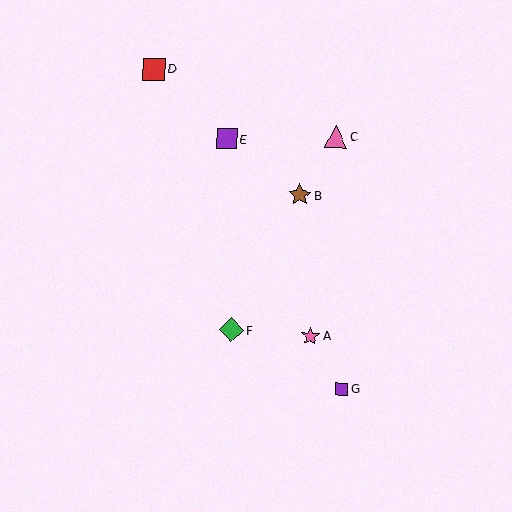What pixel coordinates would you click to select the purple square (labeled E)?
Click at (227, 139) to select the purple square E.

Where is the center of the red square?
The center of the red square is at (154, 69).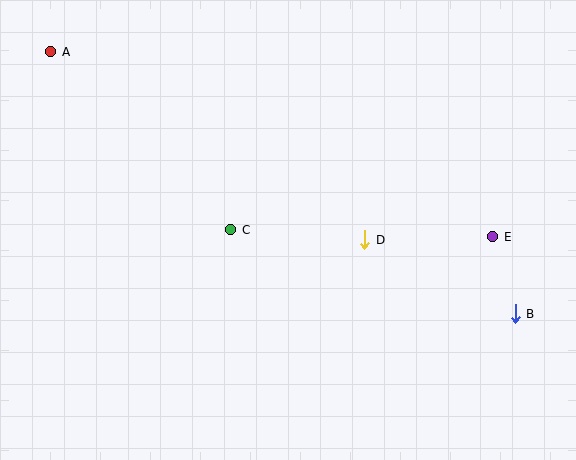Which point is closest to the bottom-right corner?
Point B is closest to the bottom-right corner.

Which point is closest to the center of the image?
Point C at (231, 230) is closest to the center.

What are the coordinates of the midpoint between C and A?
The midpoint between C and A is at (141, 141).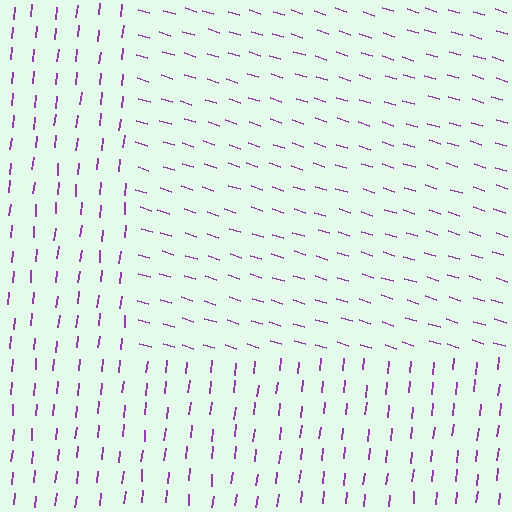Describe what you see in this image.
The image is filled with small purple line segments. A rectangle region in the image has lines oriented differently from the surrounding lines, creating a visible texture boundary.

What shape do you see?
I see a rectangle.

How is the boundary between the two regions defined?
The boundary is defined purely by a change in line orientation (approximately 78 degrees difference). All lines are the same color and thickness.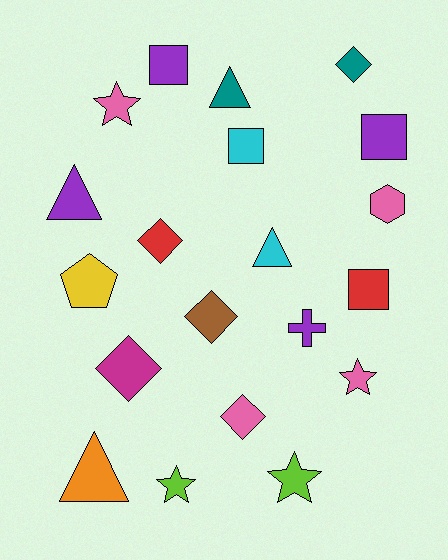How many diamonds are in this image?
There are 5 diamonds.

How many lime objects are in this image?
There are 2 lime objects.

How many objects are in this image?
There are 20 objects.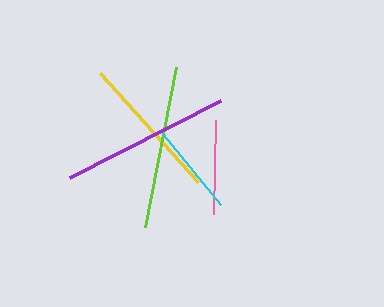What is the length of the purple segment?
The purple segment is approximately 169 pixels long.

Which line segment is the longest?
The purple line is the longest at approximately 169 pixels.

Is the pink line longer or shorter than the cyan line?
The pink line is longer than the cyan line.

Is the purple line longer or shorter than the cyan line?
The purple line is longer than the cyan line.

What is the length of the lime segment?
The lime segment is approximately 163 pixels long.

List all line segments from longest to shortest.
From longest to shortest: purple, lime, yellow, pink, cyan.